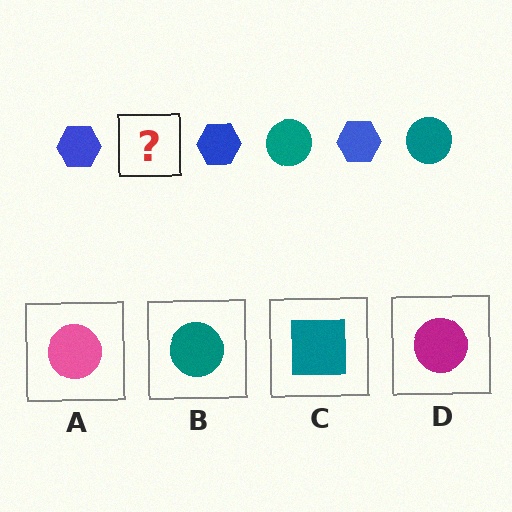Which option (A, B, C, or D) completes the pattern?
B.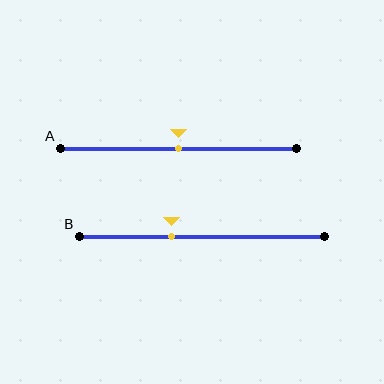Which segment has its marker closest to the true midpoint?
Segment A has its marker closest to the true midpoint.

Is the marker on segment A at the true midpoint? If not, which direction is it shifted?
Yes, the marker on segment A is at the true midpoint.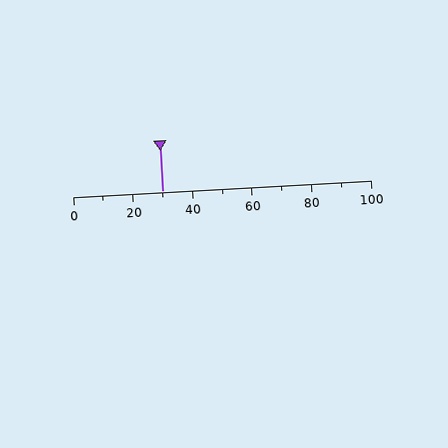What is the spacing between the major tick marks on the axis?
The major ticks are spaced 20 apart.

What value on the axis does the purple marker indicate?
The marker indicates approximately 30.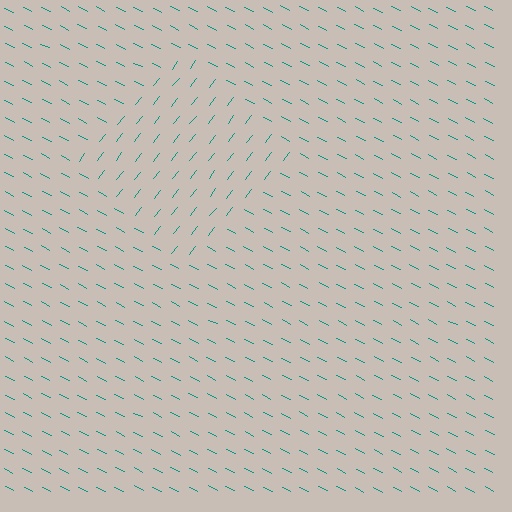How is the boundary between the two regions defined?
The boundary is defined purely by a change in line orientation (approximately 78 degrees difference). All lines are the same color and thickness.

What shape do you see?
I see a diamond.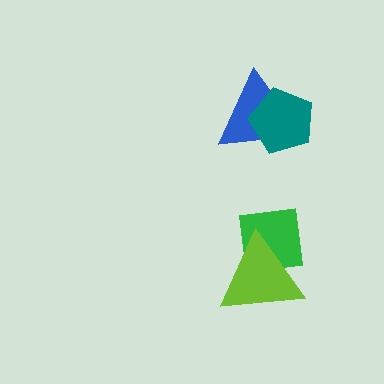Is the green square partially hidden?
Yes, it is partially covered by another shape.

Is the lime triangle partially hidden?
No, no other shape covers it.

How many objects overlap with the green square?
1 object overlaps with the green square.